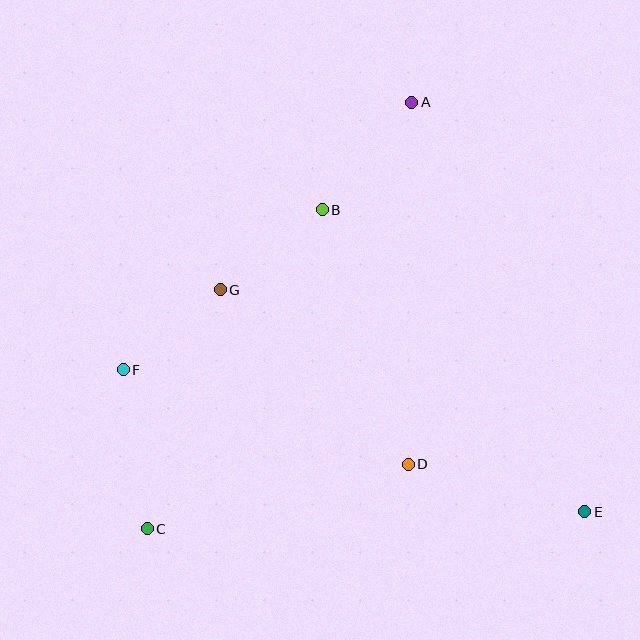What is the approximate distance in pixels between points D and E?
The distance between D and E is approximately 183 pixels.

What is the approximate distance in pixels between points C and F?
The distance between C and F is approximately 161 pixels.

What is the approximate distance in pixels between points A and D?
The distance between A and D is approximately 362 pixels.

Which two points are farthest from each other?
Points A and C are farthest from each other.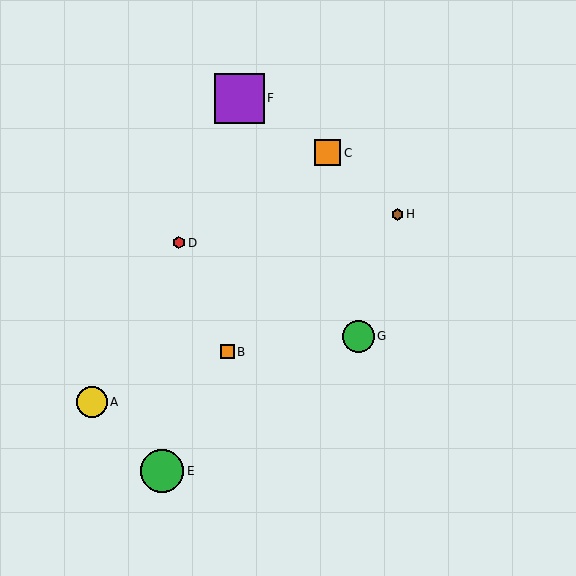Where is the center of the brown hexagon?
The center of the brown hexagon is at (397, 214).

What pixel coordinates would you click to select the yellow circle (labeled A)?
Click at (92, 402) to select the yellow circle A.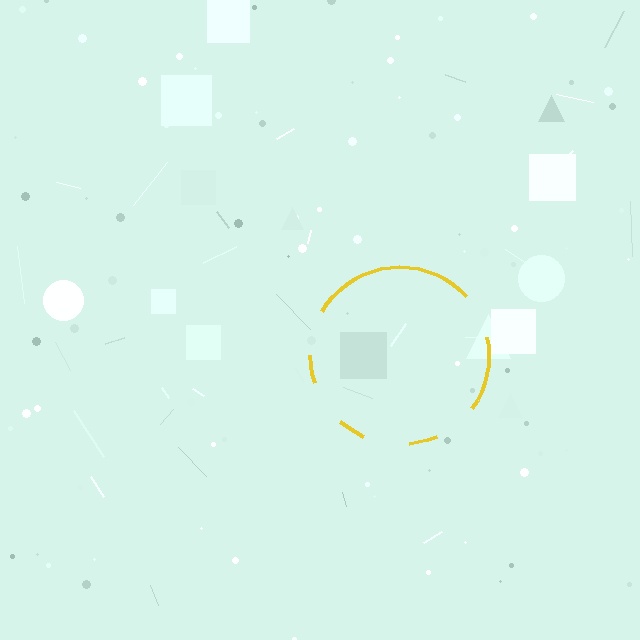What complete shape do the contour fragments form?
The contour fragments form a circle.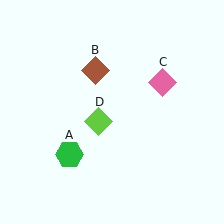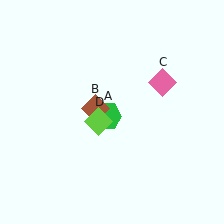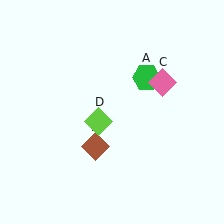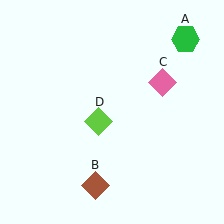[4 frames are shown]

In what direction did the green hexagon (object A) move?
The green hexagon (object A) moved up and to the right.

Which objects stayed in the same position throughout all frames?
Pink diamond (object C) and lime diamond (object D) remained stationary.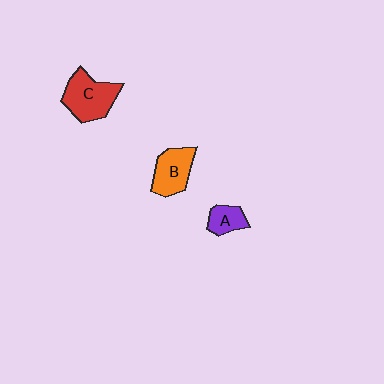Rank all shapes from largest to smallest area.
From largest to smallest: C (red), B (orange), A (purple).